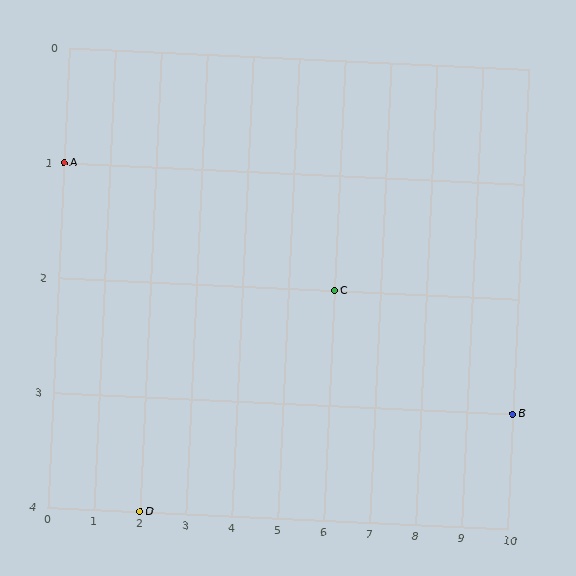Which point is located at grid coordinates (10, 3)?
Point B is at (10, 3).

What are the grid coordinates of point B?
Point B is at grid coordinates (10, 3).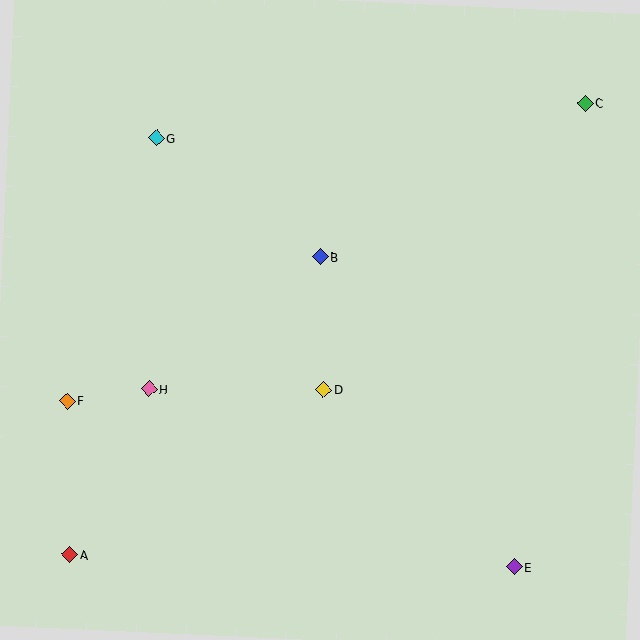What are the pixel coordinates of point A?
Point A is at (70, 555).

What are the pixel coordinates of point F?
Point F is at (67, 401).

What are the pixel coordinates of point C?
Point C is at (585, 103).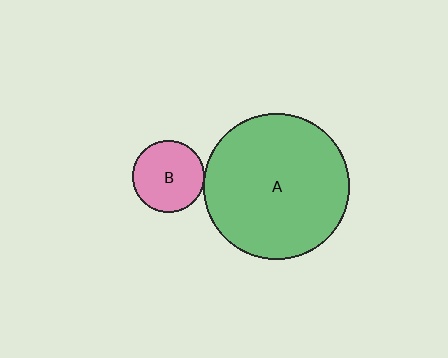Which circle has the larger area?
Circle A (green).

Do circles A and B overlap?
Yes.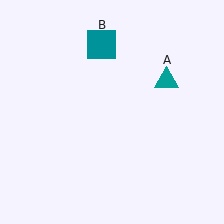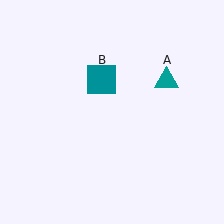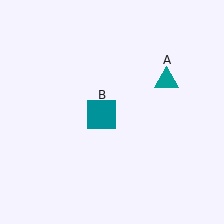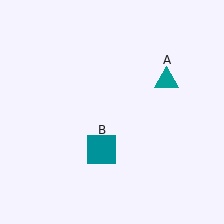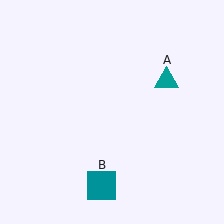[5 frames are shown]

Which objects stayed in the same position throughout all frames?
Teal triangle (object A) remained stationary.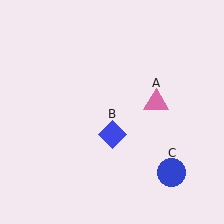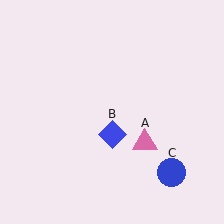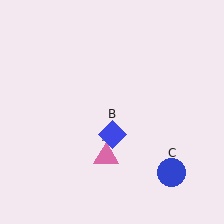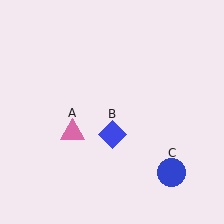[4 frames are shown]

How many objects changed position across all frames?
1 object changed position: pink triangle (object A).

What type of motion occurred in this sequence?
The pink triangle (object A) rotated clockwise around the center of the scene.